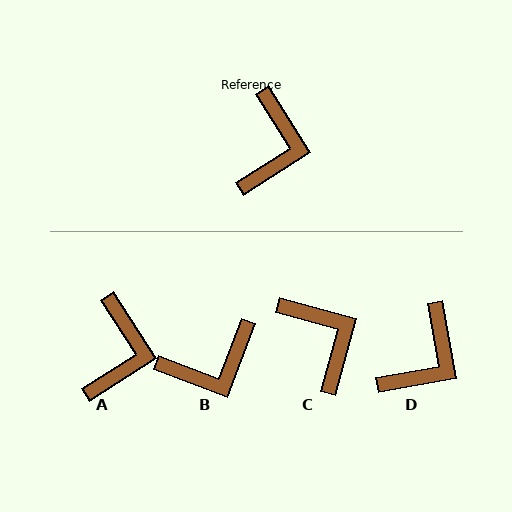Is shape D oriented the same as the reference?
No, it is off by about 23 degrees.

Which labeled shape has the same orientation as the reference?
A.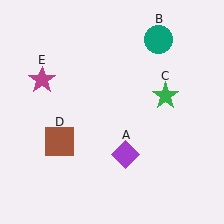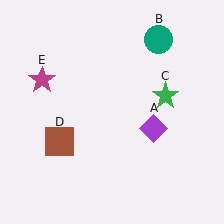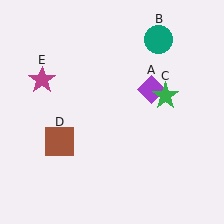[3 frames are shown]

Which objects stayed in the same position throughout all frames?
Teal circle (object B) and green star (object C) and brown square (object D) and magenta star (object E) remained stationary.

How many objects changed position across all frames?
1 object changed position: purple diamond (object A).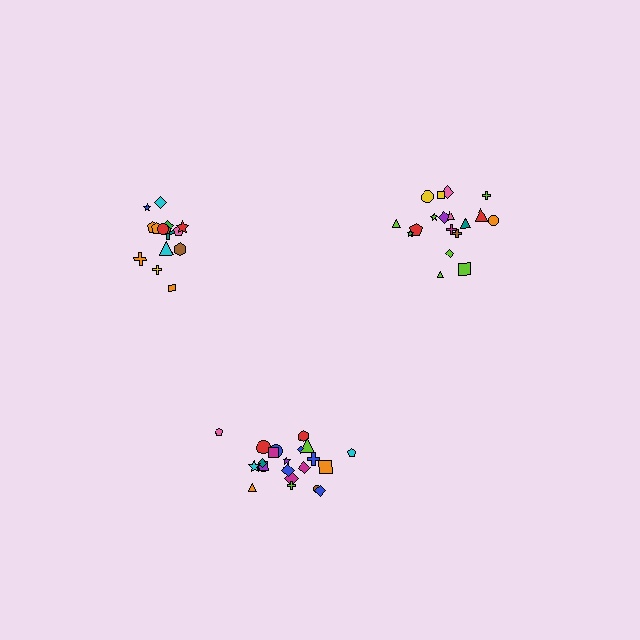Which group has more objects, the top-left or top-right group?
The top-right group.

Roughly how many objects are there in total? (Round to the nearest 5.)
Roughly 55 objects in total.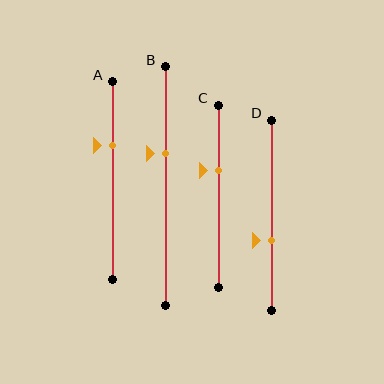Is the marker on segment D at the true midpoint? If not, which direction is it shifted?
No, the marker on segment D is shifted downward by about 13% of the segment length.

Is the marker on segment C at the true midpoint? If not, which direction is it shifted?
No, the marker on segment C is shifted upward by about 14% of the segment length.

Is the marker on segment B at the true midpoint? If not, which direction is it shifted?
No, the marker on segment B is shifted upward by about 14% of the segment length.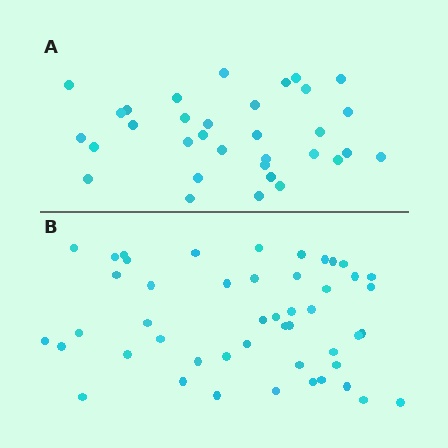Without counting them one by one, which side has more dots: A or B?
Region B (the bottom region) has more dots.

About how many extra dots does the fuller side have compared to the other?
Region B has approximately 15 more dots than region A.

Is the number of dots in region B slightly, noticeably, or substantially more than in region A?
Region B has substantially more. The ratio is roughly 1.5 to 1.